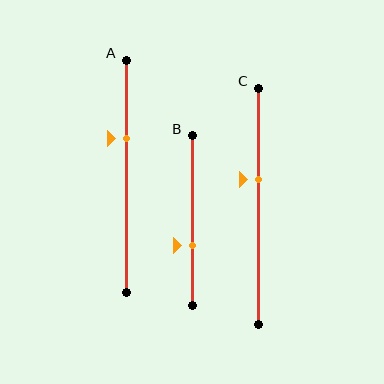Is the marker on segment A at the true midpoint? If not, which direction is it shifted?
No, the marker on segment A is shifted upward by about 16% of the segment length.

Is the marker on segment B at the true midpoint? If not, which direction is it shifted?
No, the marker on segment B is shifted downward by about 14% of the segment length.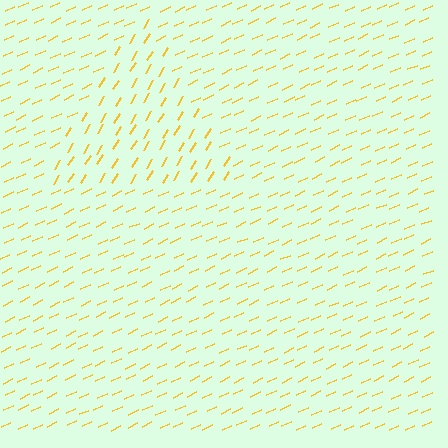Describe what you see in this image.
The image is filled with small yellow line segments. A triangle region in the image has lines oriented differently from the surrounding lines, creating a visible texture boundary.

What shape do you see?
I see a triangle.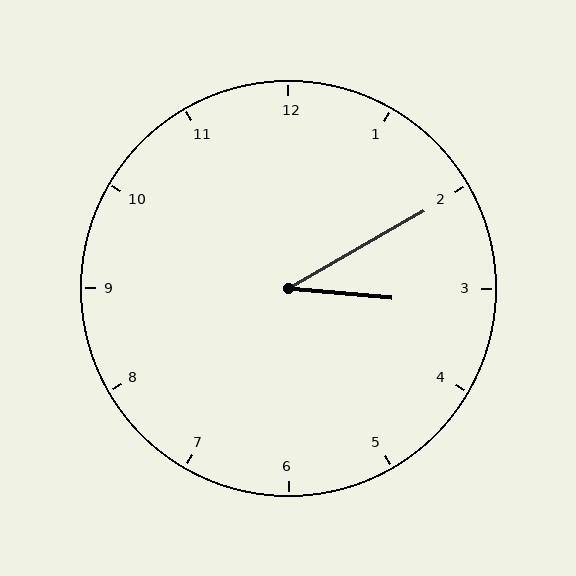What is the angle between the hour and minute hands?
Approximately 35 degrees.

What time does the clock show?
3:10.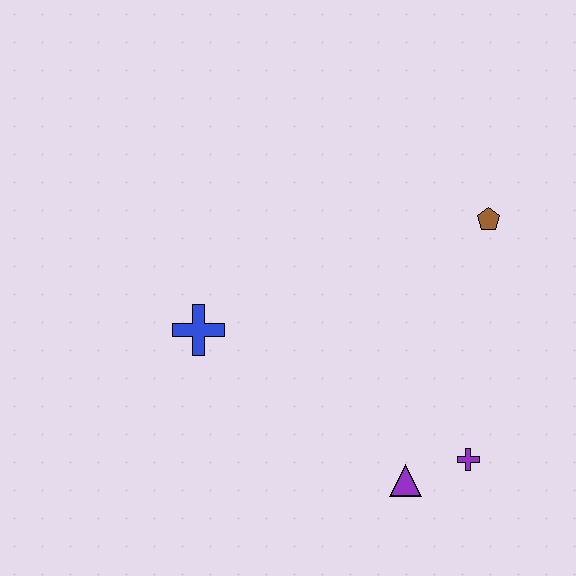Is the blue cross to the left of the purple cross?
Yes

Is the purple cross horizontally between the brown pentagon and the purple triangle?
Yes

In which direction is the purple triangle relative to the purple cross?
The purple triangle is to the left of the purple cross.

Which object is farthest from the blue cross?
The brown pentagon is farthest from the blue cross.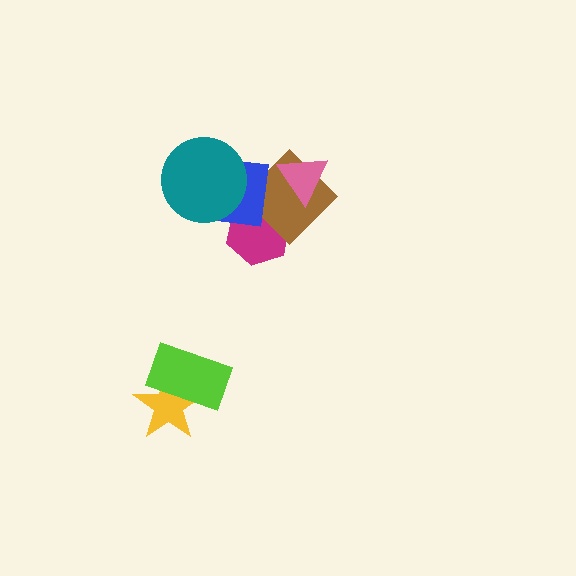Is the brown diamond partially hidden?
Yes, it is partially covered by another shape.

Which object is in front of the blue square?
The teal circle is in front of the blue square.